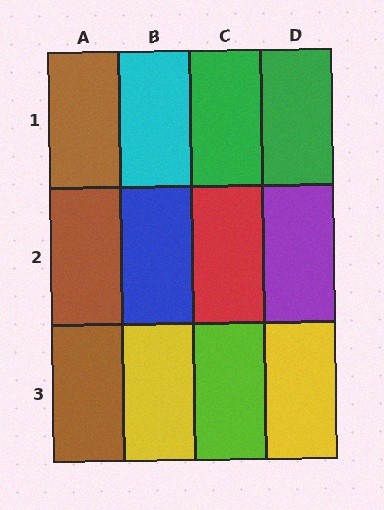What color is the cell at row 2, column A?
Brown.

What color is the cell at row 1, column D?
Green.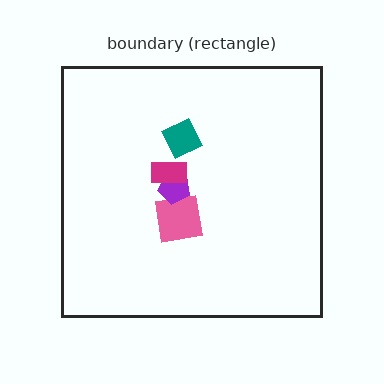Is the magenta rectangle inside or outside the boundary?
Inside.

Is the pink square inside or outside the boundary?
Inside.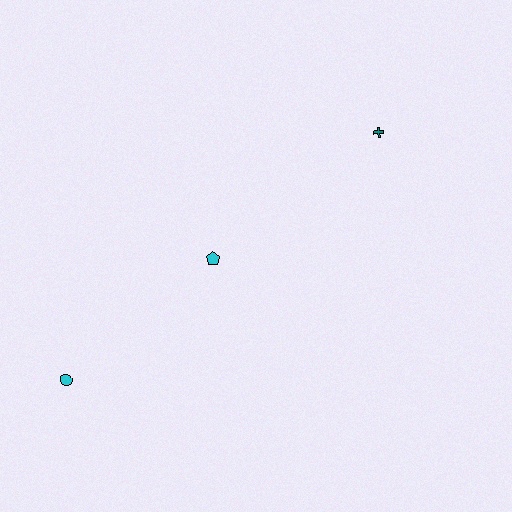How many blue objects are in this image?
There are no blue objects.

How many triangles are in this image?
There are no triangles.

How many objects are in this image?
There are 3 objects.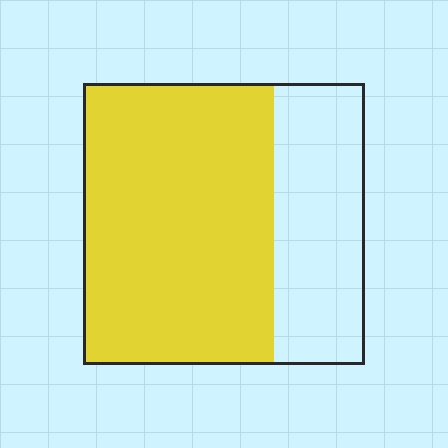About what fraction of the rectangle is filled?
About two thirds (2/3).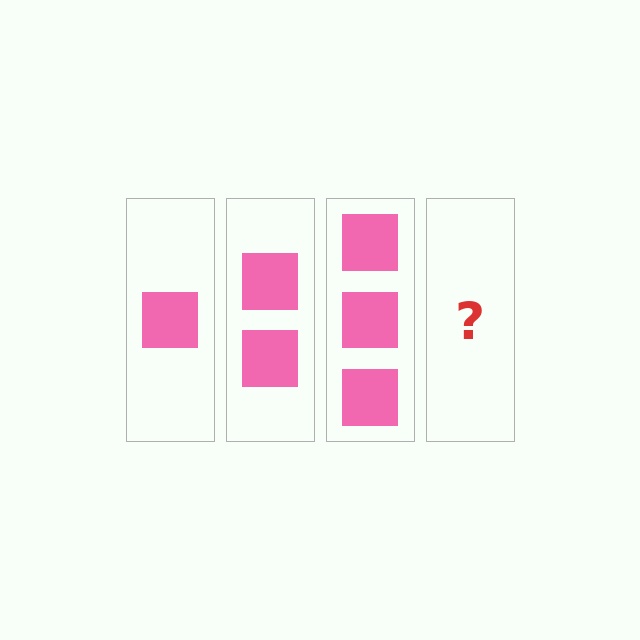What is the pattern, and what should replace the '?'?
The pattern is that each step adds one more square. The '?' should be 4 squares.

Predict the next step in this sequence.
The next step is 4 squares.